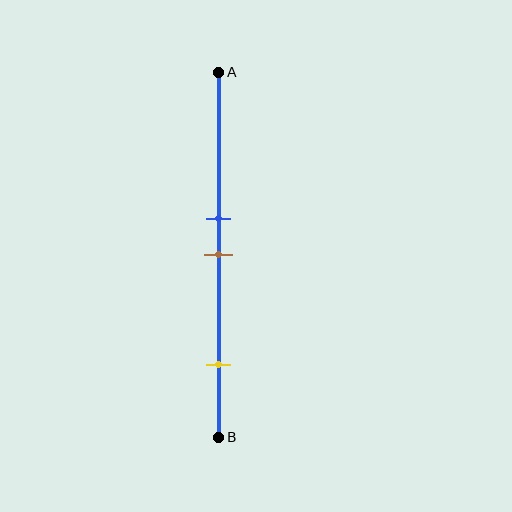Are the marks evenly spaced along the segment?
No, the marks are not evenly spaced.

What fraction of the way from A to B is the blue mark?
The blue mark is approximately 40% (0.4) of the way from A to B.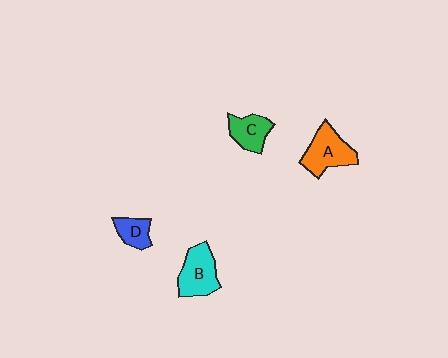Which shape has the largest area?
Shape A (orange).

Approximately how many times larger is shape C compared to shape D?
Approximately 1.4 times.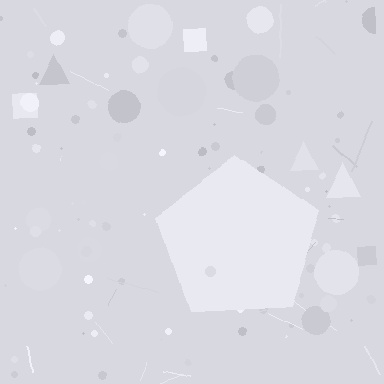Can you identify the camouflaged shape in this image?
The camouflaged shape is a pentagon.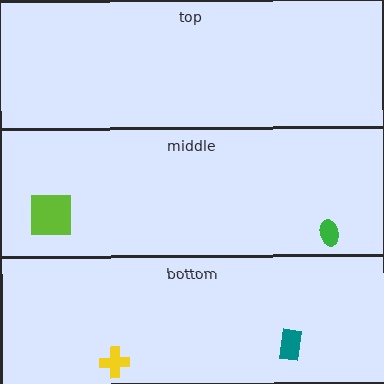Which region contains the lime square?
The middle region.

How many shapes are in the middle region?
2.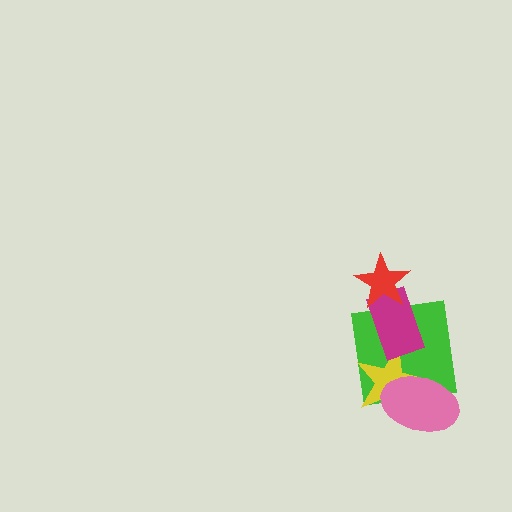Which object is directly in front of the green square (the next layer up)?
The yellow star is directly in front of the green square.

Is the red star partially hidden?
No, no other shape covers it.